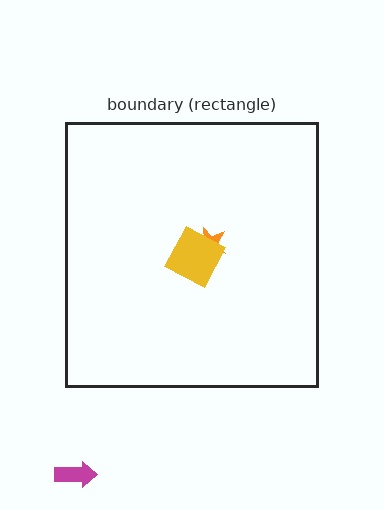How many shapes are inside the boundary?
2 inside, 1 outside.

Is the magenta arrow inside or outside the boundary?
Outside.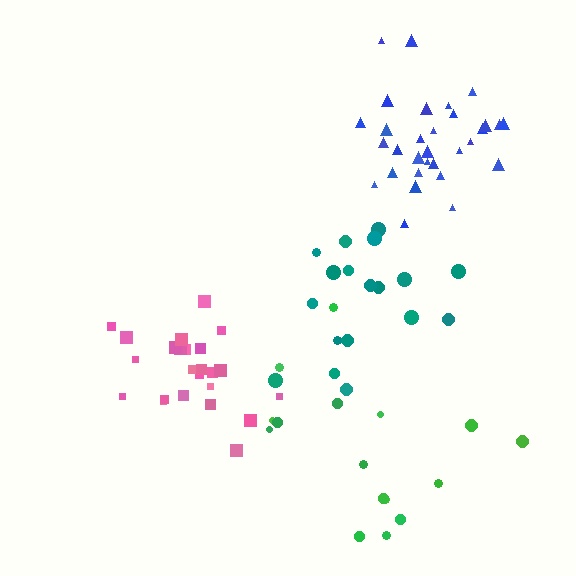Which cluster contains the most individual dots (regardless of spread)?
Blue (32).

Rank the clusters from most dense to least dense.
blue, pink, teal, green.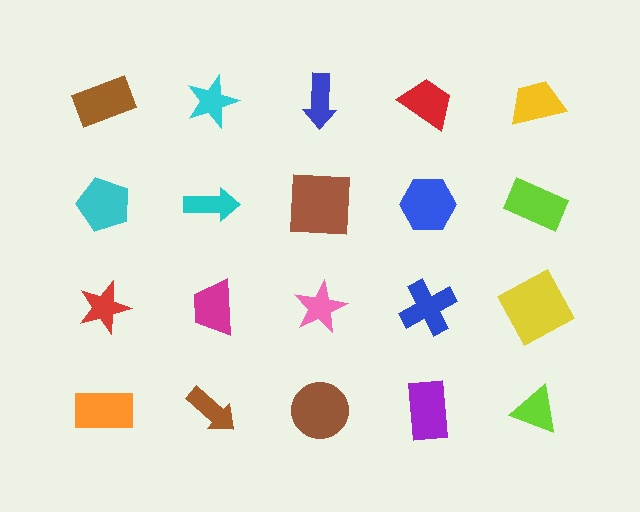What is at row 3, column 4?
A blue cross.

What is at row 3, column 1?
A red star.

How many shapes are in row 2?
5 shapes.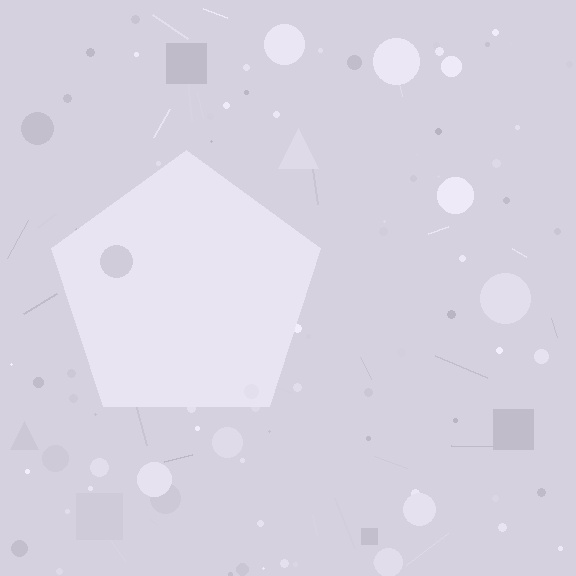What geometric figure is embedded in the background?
A pentagon is embedded in the background.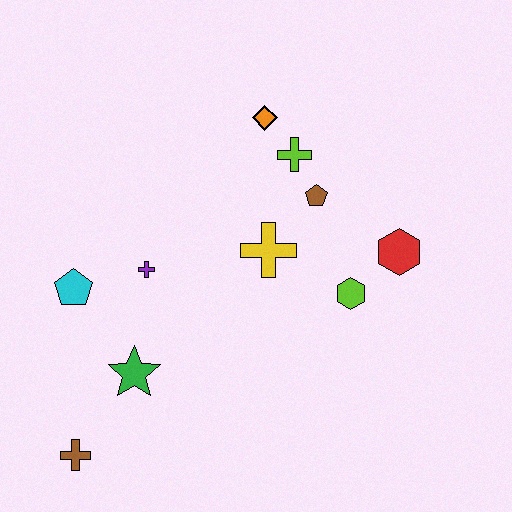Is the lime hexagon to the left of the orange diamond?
No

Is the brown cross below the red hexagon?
Yes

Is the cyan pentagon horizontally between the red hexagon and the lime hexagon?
No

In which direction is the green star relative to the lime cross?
The green star is below the lime cross.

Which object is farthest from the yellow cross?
The brown cross is farthest from the yellow cross.